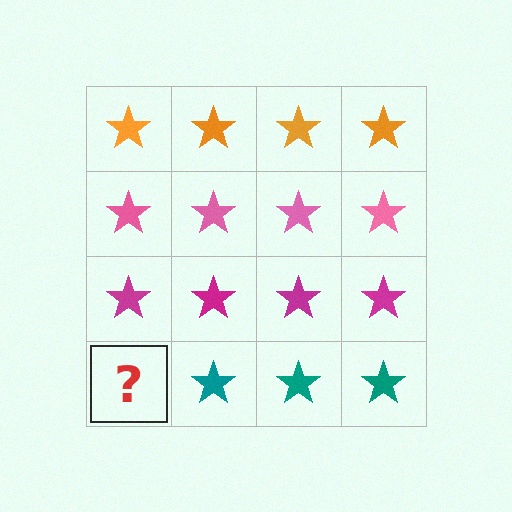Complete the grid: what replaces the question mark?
The question mark should be replaced with a teal star.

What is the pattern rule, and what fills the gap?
The rule is that each row has a consistent color. The gap should be filled with a teal star.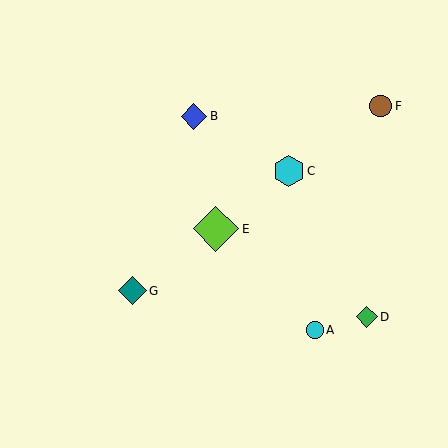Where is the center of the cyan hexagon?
The center of the cyan hexagon is at (289, 171).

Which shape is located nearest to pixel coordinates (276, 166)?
The cyan hexagon (labeled C) at (289, 171) is nearest to that location.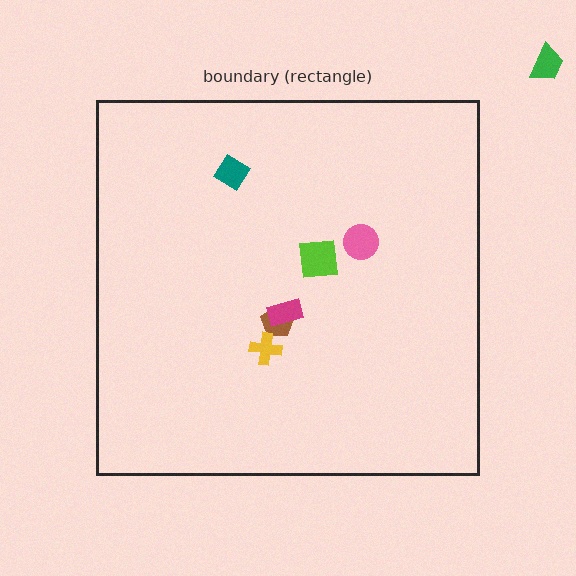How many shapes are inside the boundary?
6 inside, 1 outside.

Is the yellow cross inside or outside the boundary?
Inside.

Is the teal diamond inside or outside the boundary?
Inside.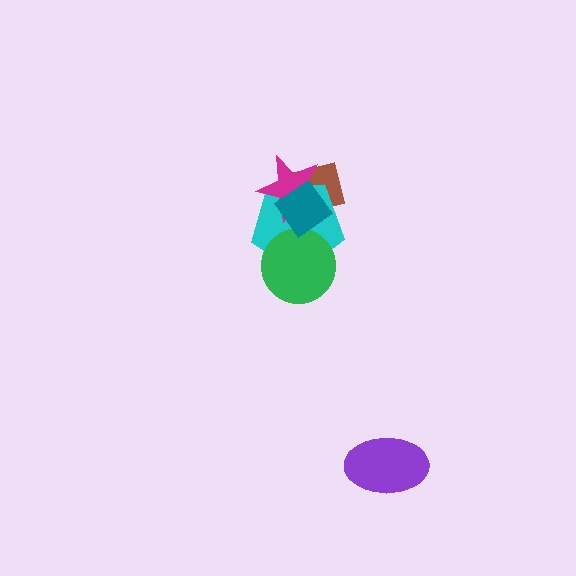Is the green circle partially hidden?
Yes, it is partially covered by another shape.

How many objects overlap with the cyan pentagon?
4 objects overlap with the cyan pentagon.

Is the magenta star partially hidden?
Yes, it is partially covered by another shape.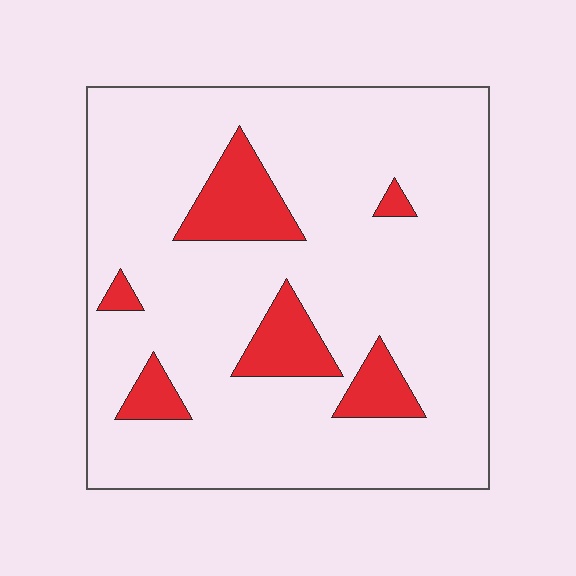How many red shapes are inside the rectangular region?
6.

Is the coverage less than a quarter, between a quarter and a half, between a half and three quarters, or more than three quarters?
Less than a quarter.